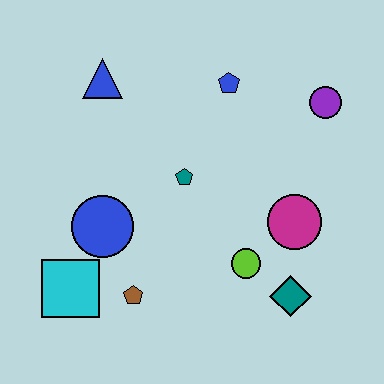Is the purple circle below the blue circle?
No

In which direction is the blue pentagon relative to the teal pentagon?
The blue pentagon is above the teal pentagon.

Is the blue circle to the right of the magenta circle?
No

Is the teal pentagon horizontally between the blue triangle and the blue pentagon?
Yes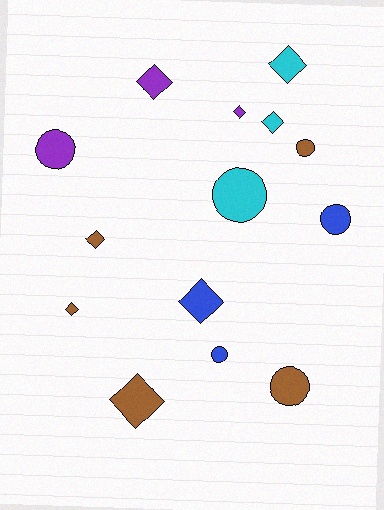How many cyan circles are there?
There is 1 cyan circle.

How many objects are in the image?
There are 14 objects.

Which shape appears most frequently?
Diamond, with 8 objects.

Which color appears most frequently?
Brown, with 5 objects.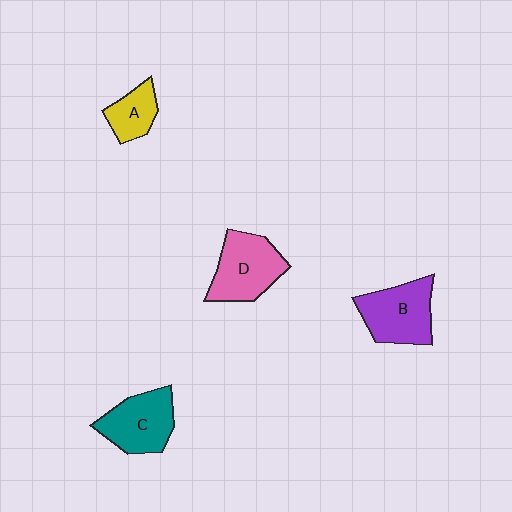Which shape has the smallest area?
Shape A (yellow).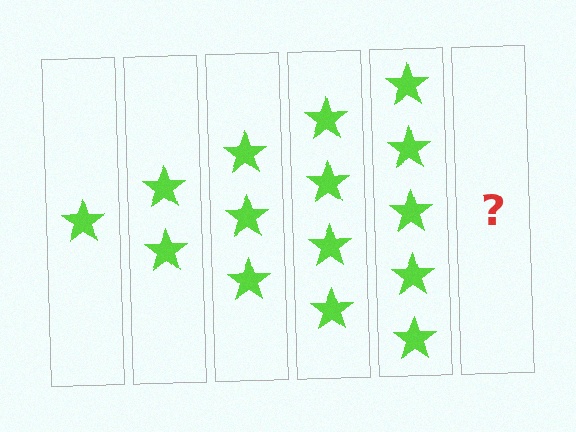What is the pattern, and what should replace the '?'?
The pattern is that each step adds one more star. The '?' should be 6 stars.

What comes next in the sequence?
The next element should be 6 stars.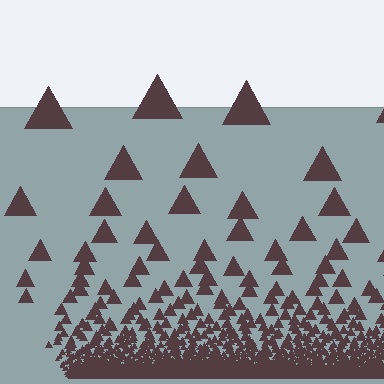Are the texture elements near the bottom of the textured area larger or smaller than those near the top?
Smaller. The gradient is inverted — elements near the bottom are smaller and denser.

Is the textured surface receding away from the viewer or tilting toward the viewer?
The surface appears to tilt toward the viewer. Texture elements get larger and sparser toward the top.